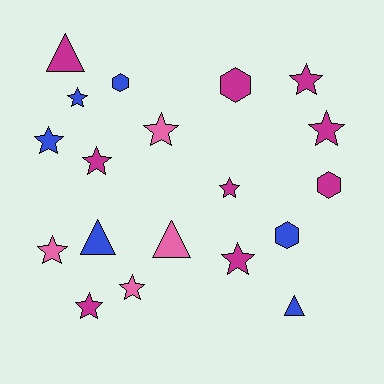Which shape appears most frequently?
Star, with 11 objects.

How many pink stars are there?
There are 3 pink stars.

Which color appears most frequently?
Magenta, with 9 objects.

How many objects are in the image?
There are 19 objects.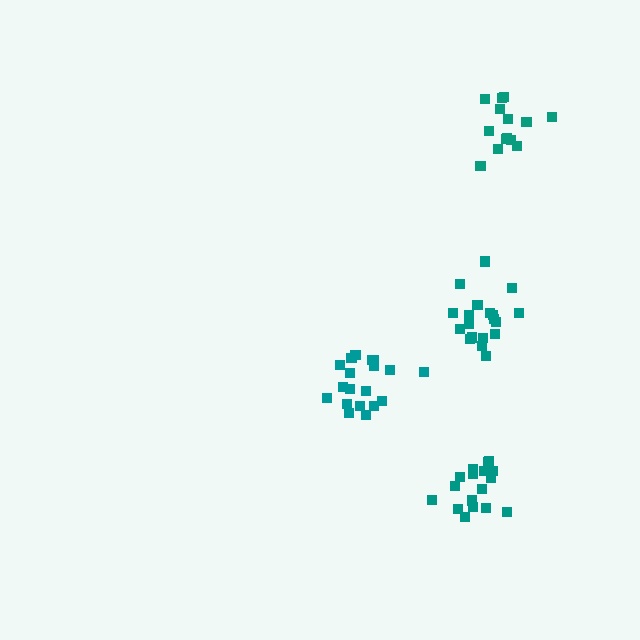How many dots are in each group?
Group 1: 19 dots, Group 2: 20 dots, Group 3: 14 dots, Group 4: 17 dots (70 total).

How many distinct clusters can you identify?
There are 4 distinct clusters.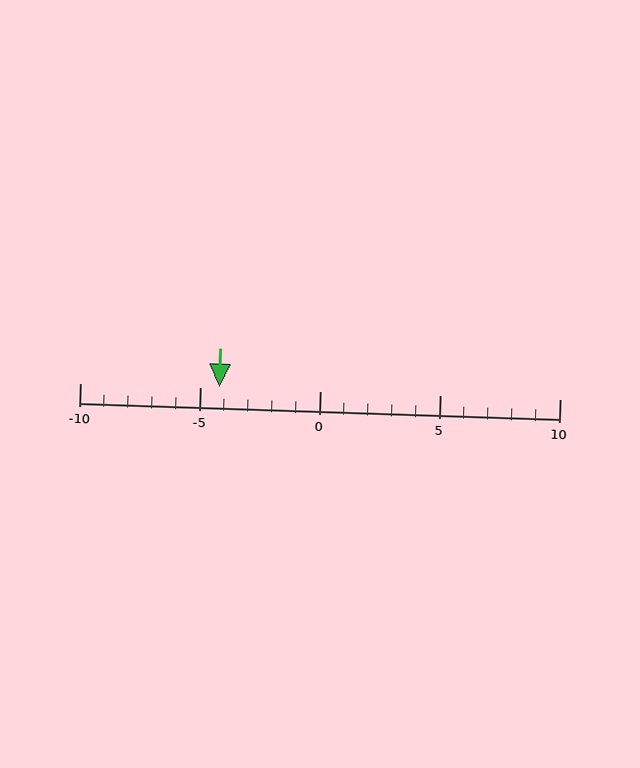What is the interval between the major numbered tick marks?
The major tick marks are spaced 5 units apart.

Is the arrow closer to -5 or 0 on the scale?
The arrow is closer to -5.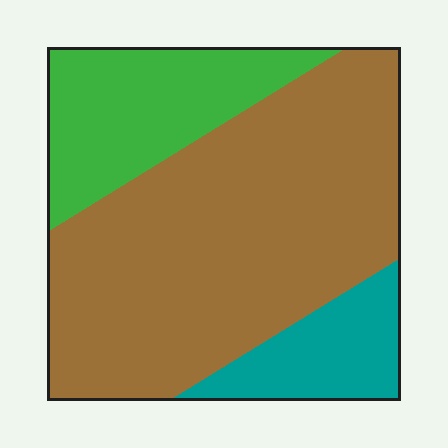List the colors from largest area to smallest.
From largest to smallest: brown, green, teal.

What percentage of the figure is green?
Green covers 22% of the figure.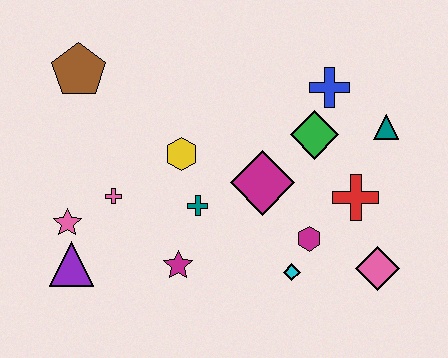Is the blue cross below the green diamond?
No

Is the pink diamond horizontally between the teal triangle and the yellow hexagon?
Yes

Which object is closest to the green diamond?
The blue cross is closest to the green diamond.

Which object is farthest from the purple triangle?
The teal triangle is farthest from the purple triangle.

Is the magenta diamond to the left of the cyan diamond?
Yes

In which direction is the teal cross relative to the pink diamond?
The teal cross is to the left of the pink diamond.